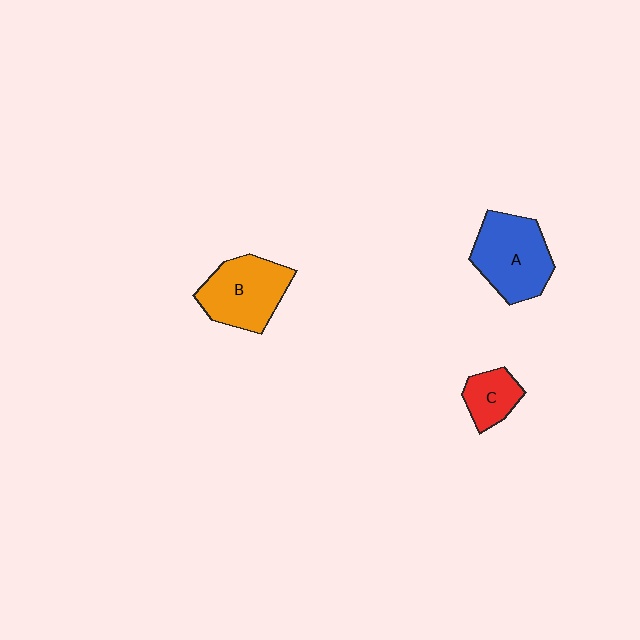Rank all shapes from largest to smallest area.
From largest to smallest: A (blue), B (orange), C (red).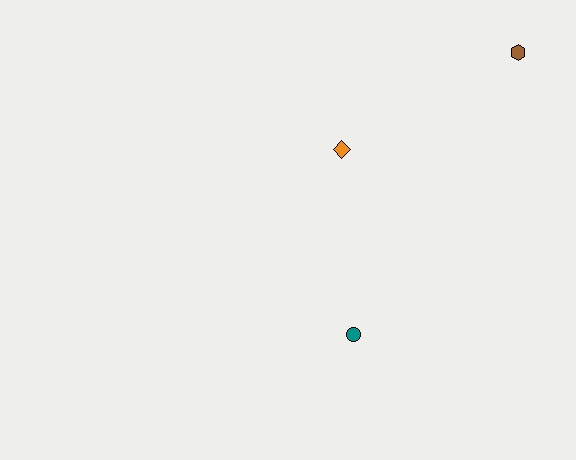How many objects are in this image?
There are 3 objects.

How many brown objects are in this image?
There is 1 brown object.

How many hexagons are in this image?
There is 1 hexagon.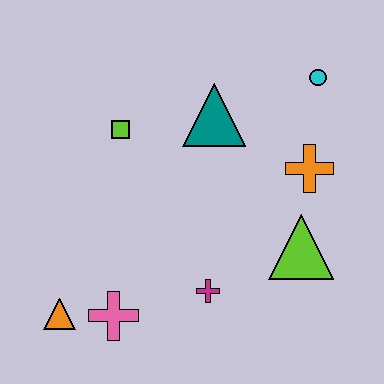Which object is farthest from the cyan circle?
The orange triangle is farthest from the cyan circle.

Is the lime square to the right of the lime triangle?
No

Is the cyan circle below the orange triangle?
No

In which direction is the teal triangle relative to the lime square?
The teal triangle is to the right of the lime square.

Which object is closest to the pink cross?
The orange triangle is closest to the pink cross.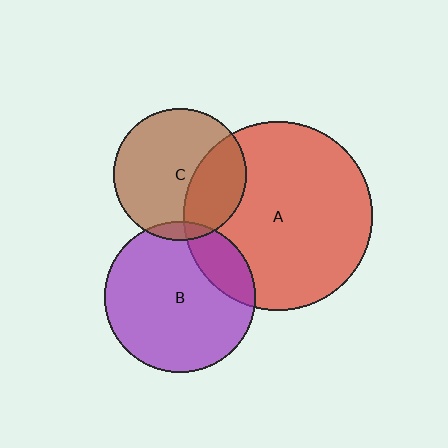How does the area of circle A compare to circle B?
Approximately 1.6 times.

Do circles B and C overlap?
Yes.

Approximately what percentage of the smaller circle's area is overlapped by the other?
Approximately 5%.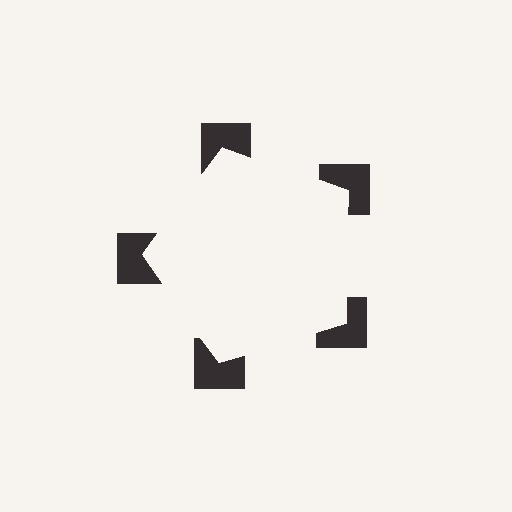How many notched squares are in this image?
There are 5 — one at each vertex of the illusory pentagon.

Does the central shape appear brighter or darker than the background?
It typically appears slightly brighter than the background, even though no actual brightness change is drawn.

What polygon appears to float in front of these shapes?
An illusory pentagon — its edges are inferred from the aligned wedge cuts in the notched squares, not physically drawn.